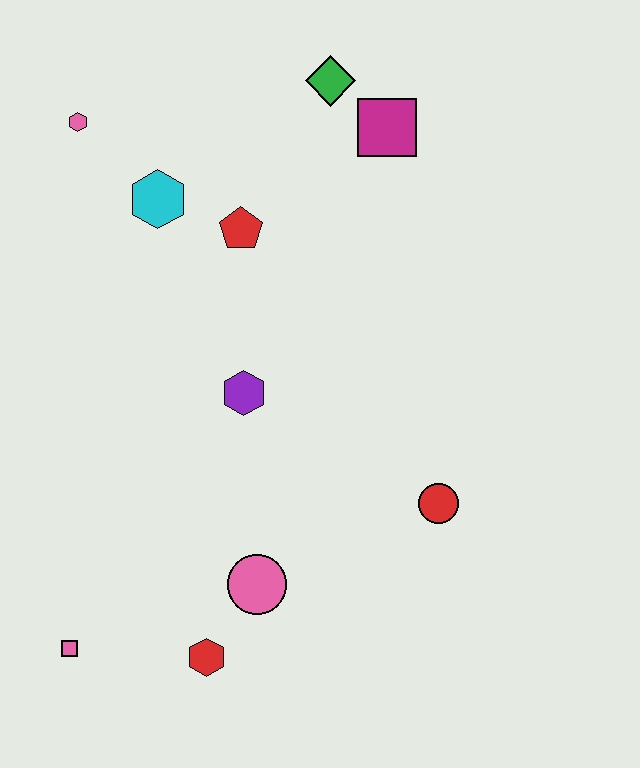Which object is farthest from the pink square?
The green diamond is farthest from the pink square.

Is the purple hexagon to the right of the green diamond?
No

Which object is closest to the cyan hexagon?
The red pentagon is closest to the cyan hexagon.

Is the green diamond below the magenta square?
No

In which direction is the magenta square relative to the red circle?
The magenta square is above the red circle.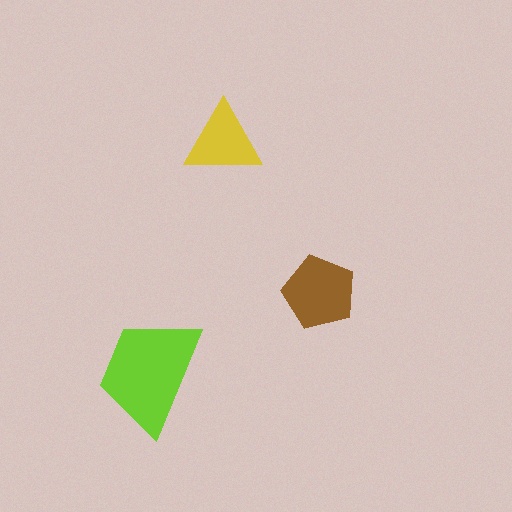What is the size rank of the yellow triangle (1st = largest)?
3rd.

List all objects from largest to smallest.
The lime trapezoid, the brown pentagon, the yellow triangle.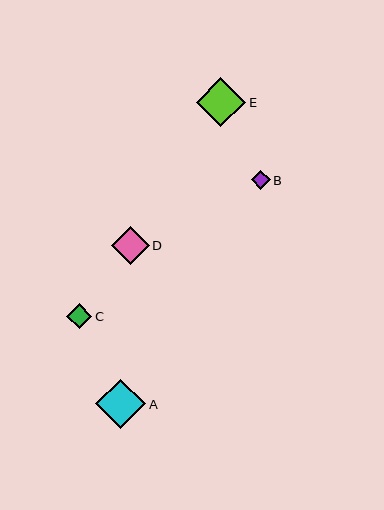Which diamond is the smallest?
Diamond B is the smallest with a size of approximately 19 pixels.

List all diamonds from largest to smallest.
From largest to smallest: A, E, D, C, B.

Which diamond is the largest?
Diamond A is the largest with a size of approximately 50 pixels.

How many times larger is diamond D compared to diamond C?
Diamond D is approximately 1.5 times the size of diamond C.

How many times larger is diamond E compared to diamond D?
Diamond E is approximately 1.3 times the size of diamond D.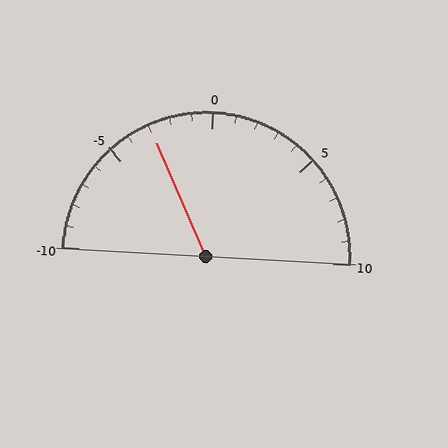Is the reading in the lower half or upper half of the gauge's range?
The reading is in the lower half of the range (-10 to 10).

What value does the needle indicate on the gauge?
The needle indicates approximately -3.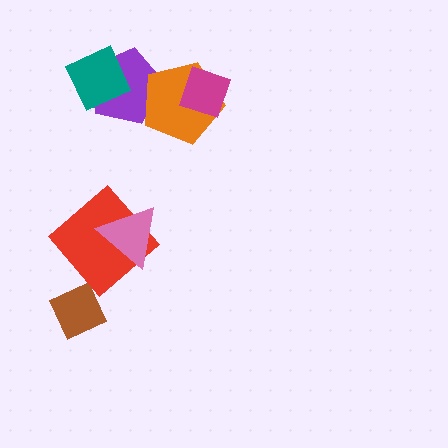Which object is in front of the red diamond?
The pink triangle is in front of the red diamond.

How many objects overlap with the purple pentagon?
2 objects overlap with the purple pentagon.